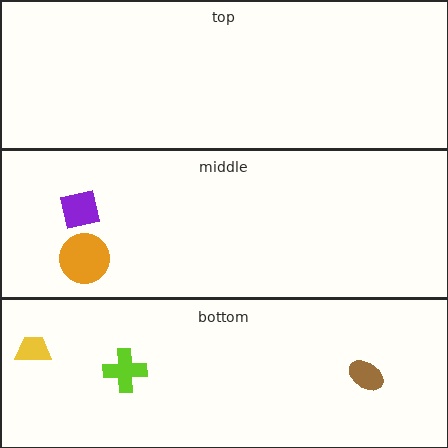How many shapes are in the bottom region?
3.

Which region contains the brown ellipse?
The bottom region.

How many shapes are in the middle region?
2.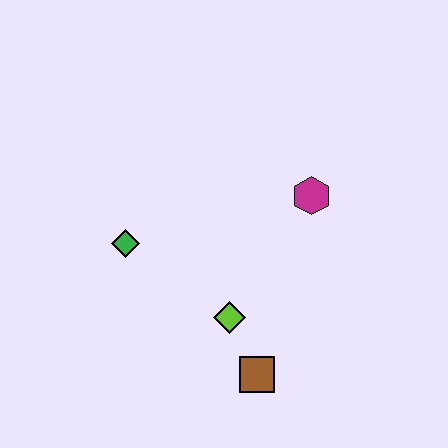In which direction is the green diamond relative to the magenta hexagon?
The green diamond is to the left of the magenta hexagon.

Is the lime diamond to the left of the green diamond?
No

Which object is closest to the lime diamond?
The brown square is closest to the lime diamond.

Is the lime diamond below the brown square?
No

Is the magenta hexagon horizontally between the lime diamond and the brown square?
No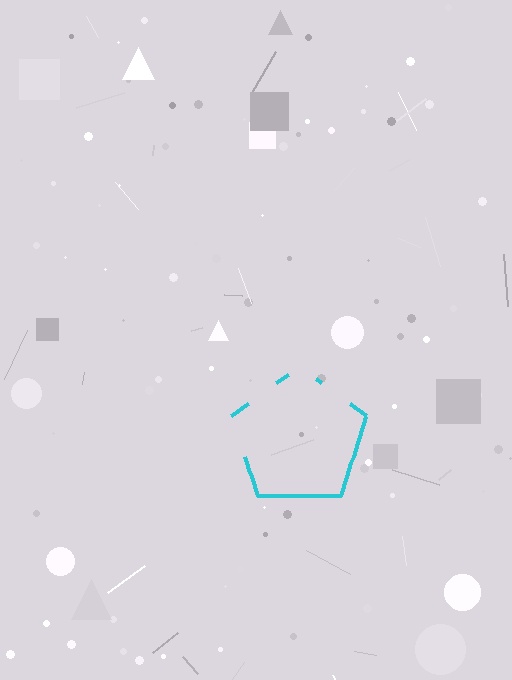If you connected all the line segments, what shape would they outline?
They would outline a pentagon.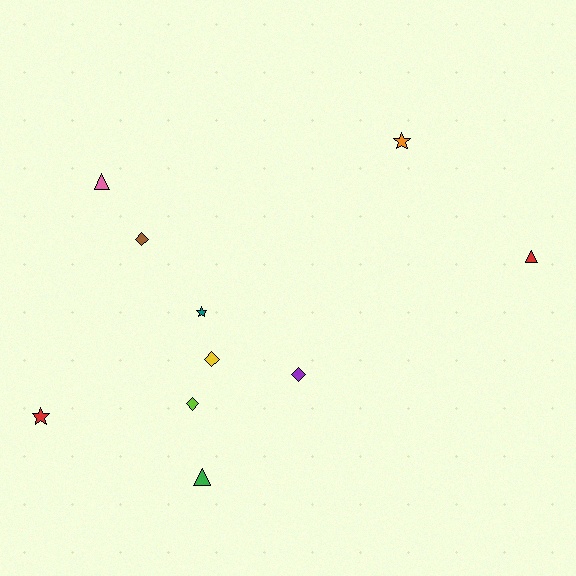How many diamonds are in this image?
There are 4 diamonds.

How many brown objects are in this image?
There is 1 brown object.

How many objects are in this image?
There are 10 objects.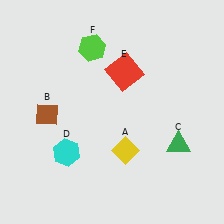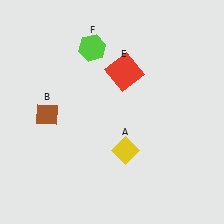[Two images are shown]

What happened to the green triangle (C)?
The green triangle (C) was removed in Image 2. It was in the bottom-right area of Image 1.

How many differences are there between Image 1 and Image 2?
There are 2 differences between the two images.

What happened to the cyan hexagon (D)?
The cyan hexagon (D) was removed in Image 2. It was in the bottom-left area of Image 1.